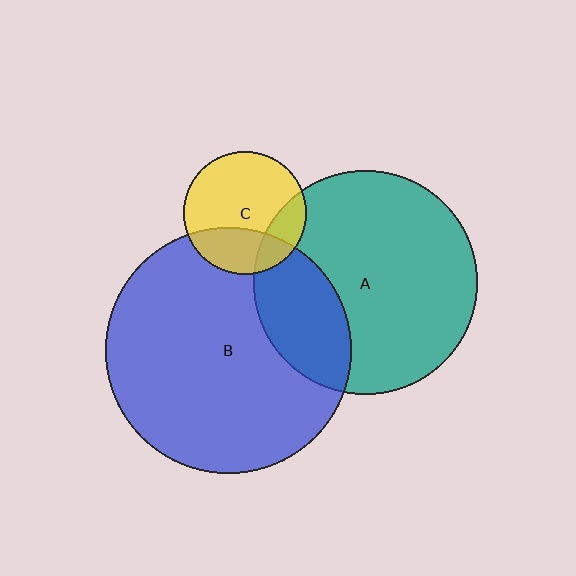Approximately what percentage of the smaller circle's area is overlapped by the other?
Approximately 30%.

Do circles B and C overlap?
Yes.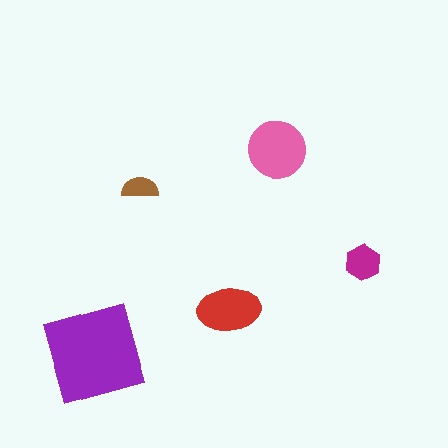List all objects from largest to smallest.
The purple diamond, the pink circle, the red ellipse, the magenta hexagon, the brown semicircle.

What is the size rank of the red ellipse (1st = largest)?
3rd.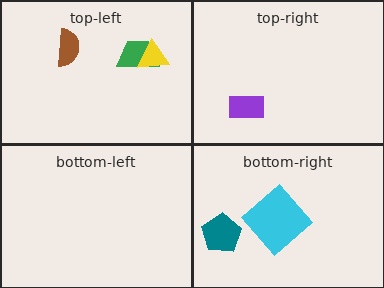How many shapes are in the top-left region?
3.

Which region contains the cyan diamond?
The bottom-right region.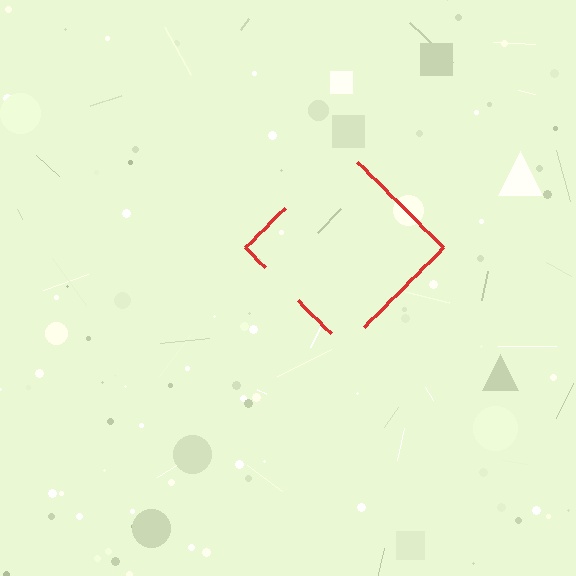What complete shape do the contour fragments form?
The contour fragments form a diamond.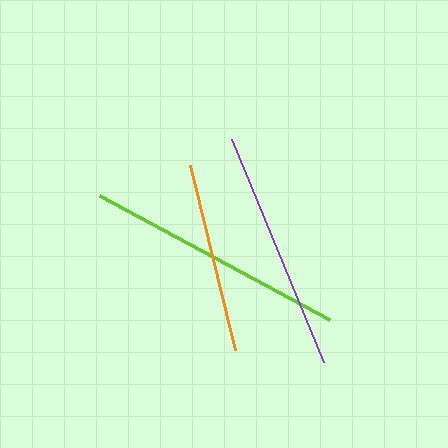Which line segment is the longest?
The lime line is the longest at approximately 261 pixels.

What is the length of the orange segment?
The orange segment is approximately 191 pixels long.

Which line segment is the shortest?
The orange line is the shortest at approximately 191 pixels.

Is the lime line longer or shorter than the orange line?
The lime line is longer than the orange line.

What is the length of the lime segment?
The lime segment is approximately 261 pixels long.